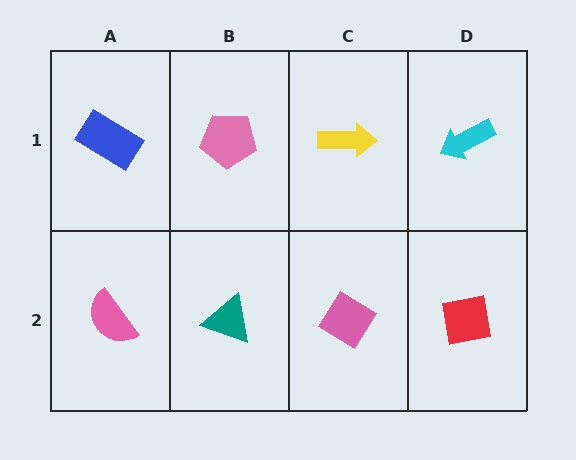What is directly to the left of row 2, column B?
A pink semicircle.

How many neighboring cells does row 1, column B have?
3.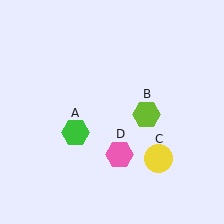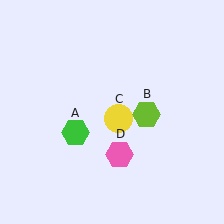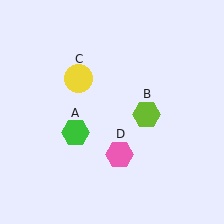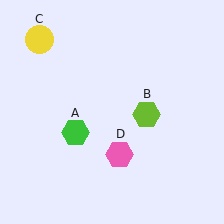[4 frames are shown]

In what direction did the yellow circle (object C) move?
The yellow circle (object C) moved up and to the left.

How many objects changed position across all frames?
1 object changed position: yellow circle (object C).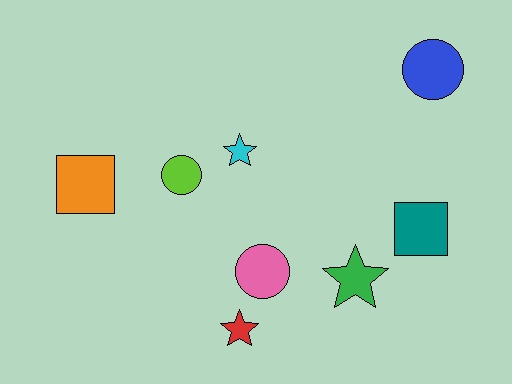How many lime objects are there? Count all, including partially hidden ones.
There is 1 lime object.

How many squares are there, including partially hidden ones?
There are 2 squares.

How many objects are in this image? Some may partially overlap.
There are 8 objects.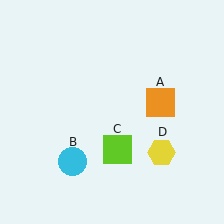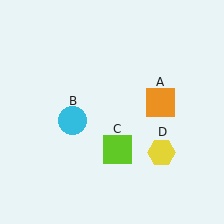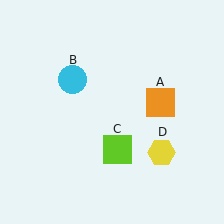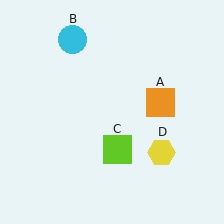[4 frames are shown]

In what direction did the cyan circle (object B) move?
The cyan circle (object B) moved up.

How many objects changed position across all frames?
1 object changed position: cyan circle (object B).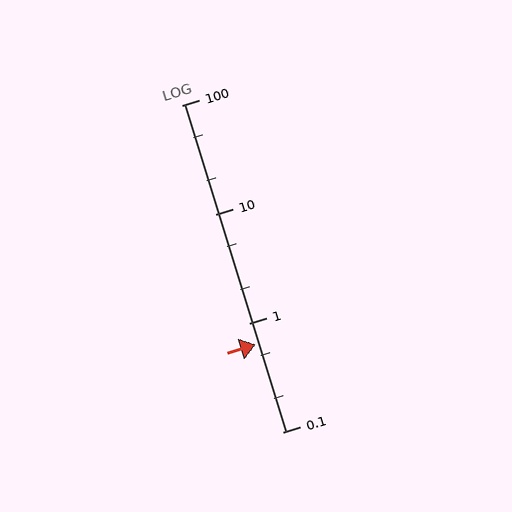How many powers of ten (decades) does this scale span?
The scale spans 3 decades, from 0.1 to 100.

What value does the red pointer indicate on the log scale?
The pointer indicates approximately 0.64.